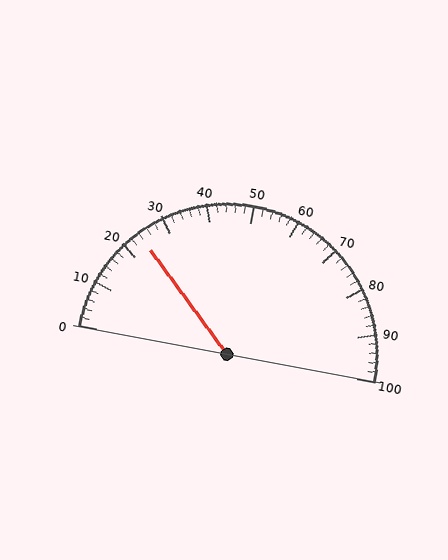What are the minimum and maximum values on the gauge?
The gauge ranges from 0 to 100.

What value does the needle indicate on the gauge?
The needle indicates approximately 24.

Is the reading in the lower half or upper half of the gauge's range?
The reading is in the lower half of the range (0 to 100).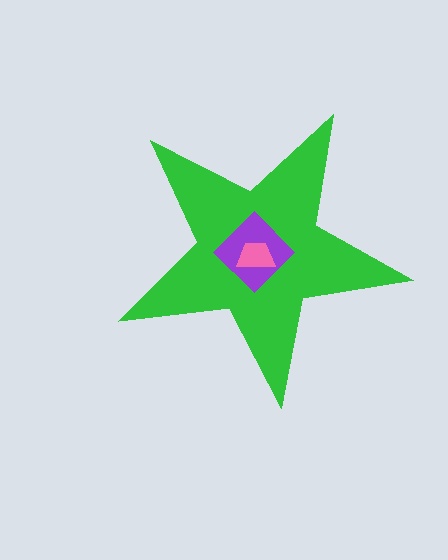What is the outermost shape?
The green star.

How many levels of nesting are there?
3.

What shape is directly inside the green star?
The purple diamond.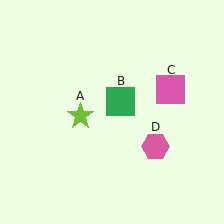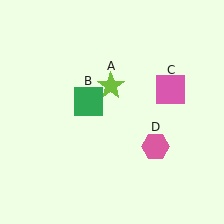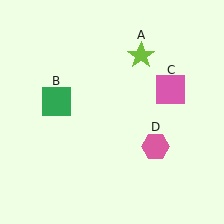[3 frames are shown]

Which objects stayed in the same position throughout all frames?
Pink square (object C) and pink hexagon (object D) remained stationary.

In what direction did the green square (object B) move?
The green square (object B) moved left.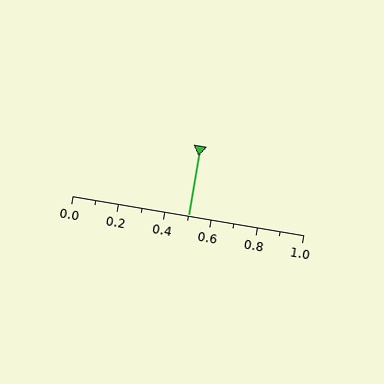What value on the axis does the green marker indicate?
The marker indicates approximately 0.5.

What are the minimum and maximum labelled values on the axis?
The axis runs from 0.0 to 1.0.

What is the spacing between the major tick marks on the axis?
The major ticks are spaced 0.2 apart.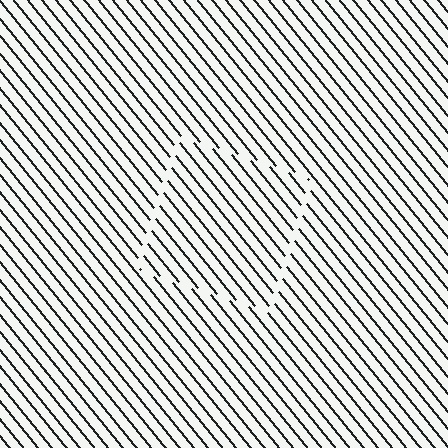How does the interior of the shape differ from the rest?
The interior of the shape contains the same grating, shifted by half a period — the contour is defined by the phase discontinuity where line-ends from the inner and outer gratings abut.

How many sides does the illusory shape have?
4 sides — the line-ends trace a square.